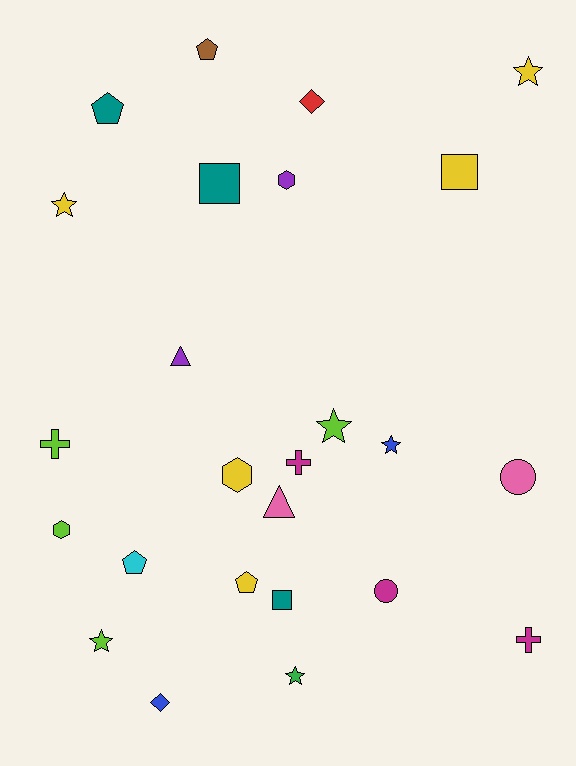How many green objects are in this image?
There is 1 green object.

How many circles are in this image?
There are 2 circles.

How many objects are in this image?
There are 25 objects.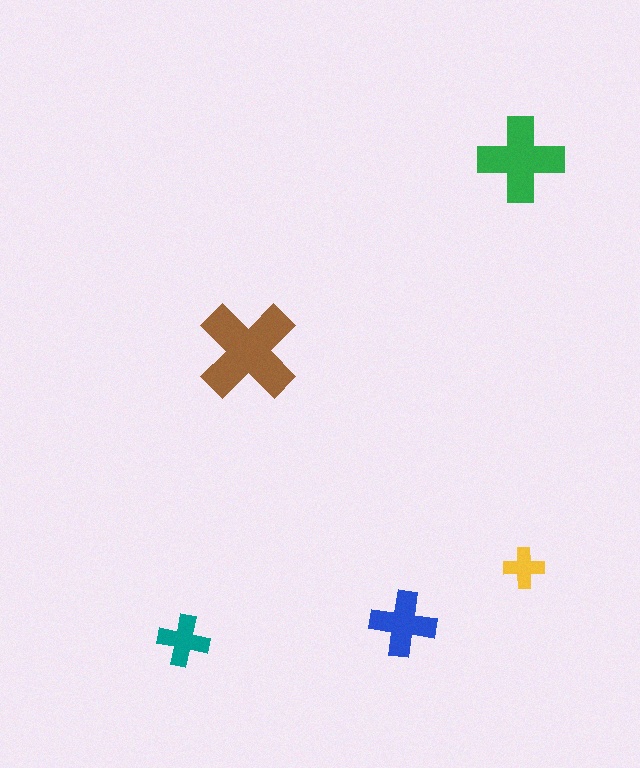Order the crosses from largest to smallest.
the brown one, the green one, the blue one, the teal one, the yellow one.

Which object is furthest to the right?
The yellow cross is rightmost.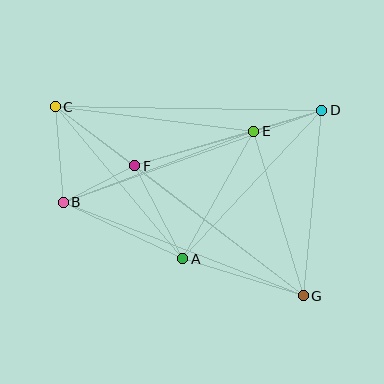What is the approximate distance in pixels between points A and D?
The distance between A and D is approximately 203 pixels.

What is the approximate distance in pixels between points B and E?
The distance between B and E is approximately 203 pixels.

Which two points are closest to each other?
Points D and E are closest to each other.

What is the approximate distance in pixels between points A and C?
The distance between A and C is approximately 198 pixels.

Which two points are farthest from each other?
Points C and G are farthest from each other.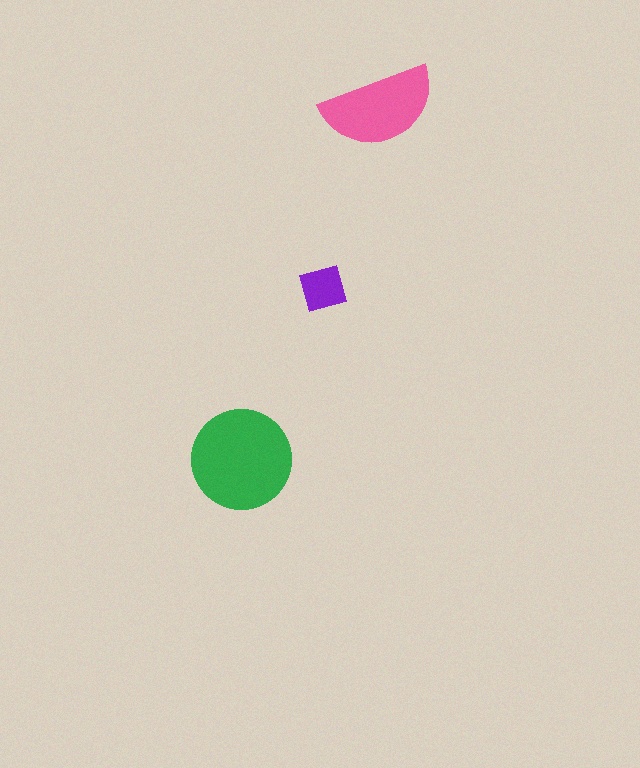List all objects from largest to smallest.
The green circle, the pink semicircle, the purple diamond.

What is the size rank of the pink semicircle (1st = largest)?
2nd.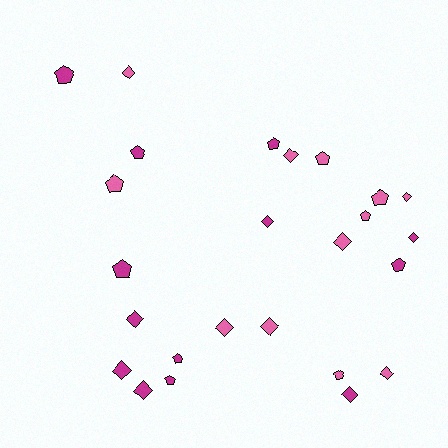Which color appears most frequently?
Magenta, with 13 objects.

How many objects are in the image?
There are 25 objects.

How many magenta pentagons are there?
There are 7 magenta pentagons.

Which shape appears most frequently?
Diamond, with 13 objects.